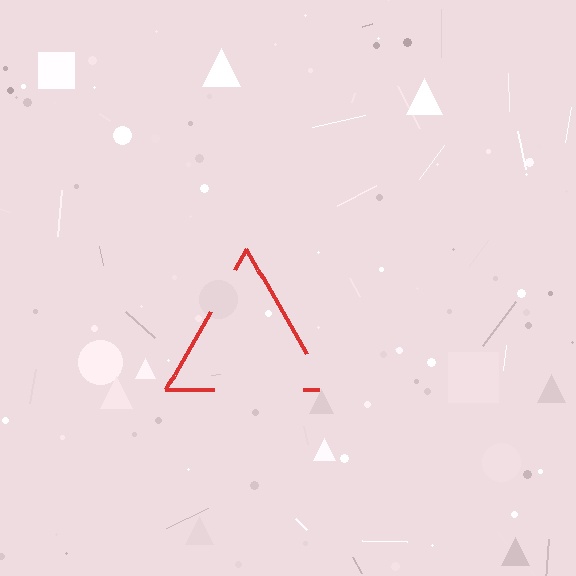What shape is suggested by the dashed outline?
The dashed outline suggests a triangle.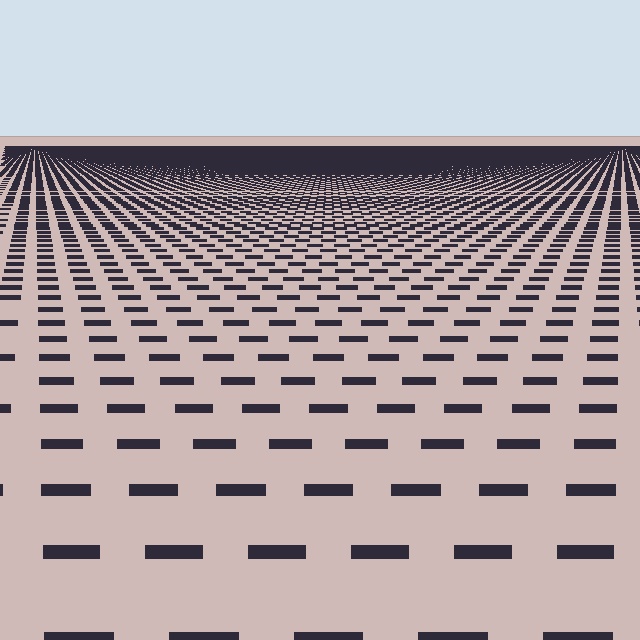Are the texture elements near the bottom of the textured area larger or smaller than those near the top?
Larger. Near the bottom, elements are closer to the viewer and appear at a bigger on-screen size.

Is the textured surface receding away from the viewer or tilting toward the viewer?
The surface is receding away from the viewer. Texture elements get smaller and denser toward the top.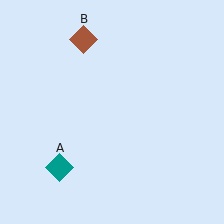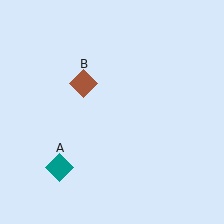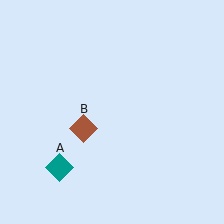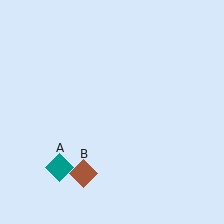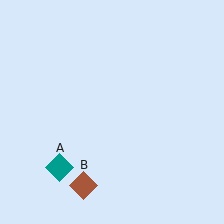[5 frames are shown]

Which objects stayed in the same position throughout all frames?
Teal diamond (object A) remained stationary.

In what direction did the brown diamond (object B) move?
The brown diamond (object B) moved down.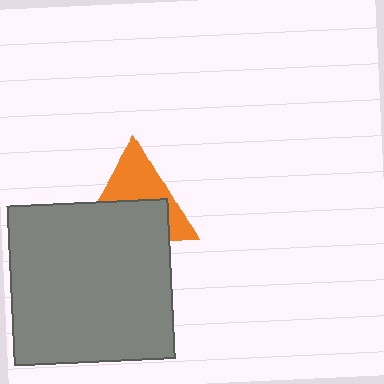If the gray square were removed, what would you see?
You would see the complete orange triangle.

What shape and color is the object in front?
The object in front is a gray square.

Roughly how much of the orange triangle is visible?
About half of it is visible (roughly 49%).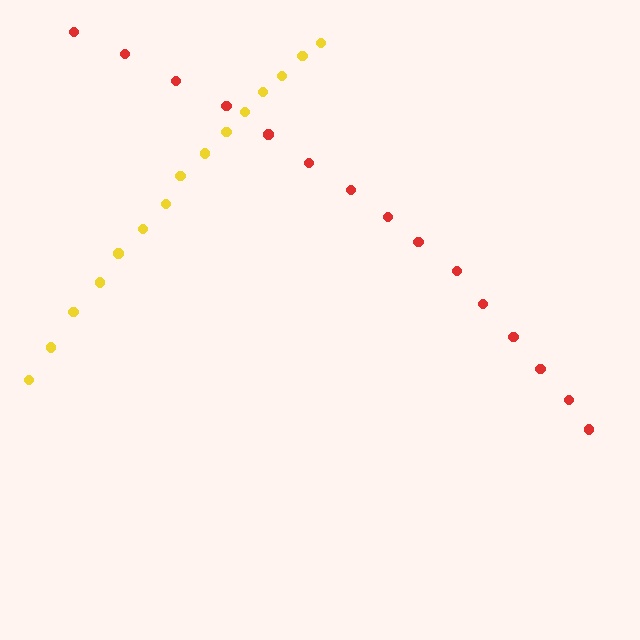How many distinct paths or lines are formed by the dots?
There are 2 distinct paths.